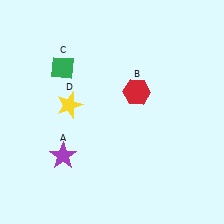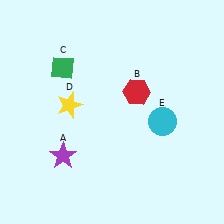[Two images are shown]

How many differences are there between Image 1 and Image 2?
There is 1 difference between the two images.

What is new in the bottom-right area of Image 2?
A cyan circle (E) was added in the bottom-right area of Image 2.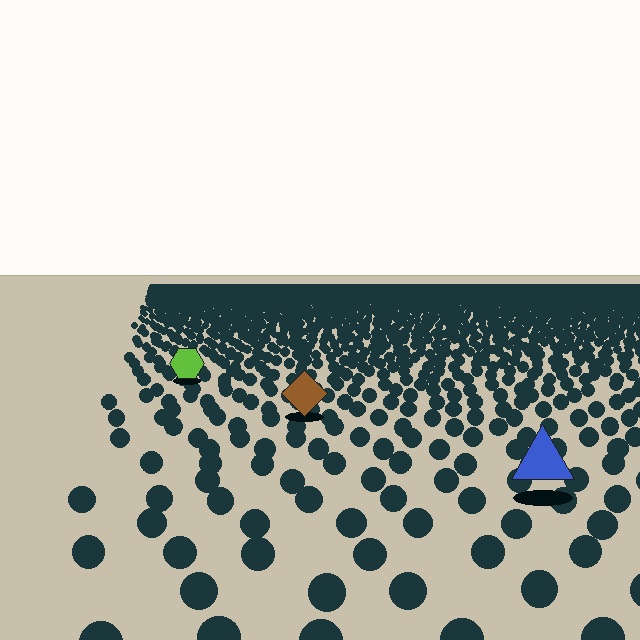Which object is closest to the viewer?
The blue triangle is closest. The texture marks near it are larger and more spread out.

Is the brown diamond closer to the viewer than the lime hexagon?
Yes. The brown diamond is closer — you can tell from the texture gradient: the ground texture is coarser near it.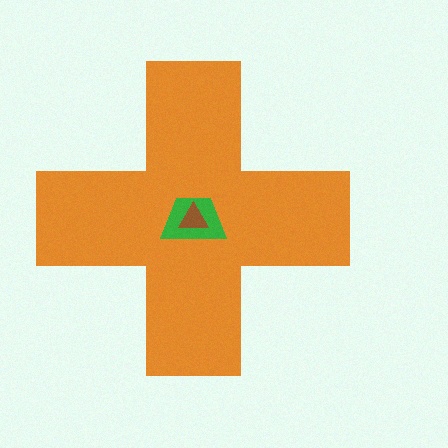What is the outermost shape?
The orange cross.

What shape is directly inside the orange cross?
The green trapezoid.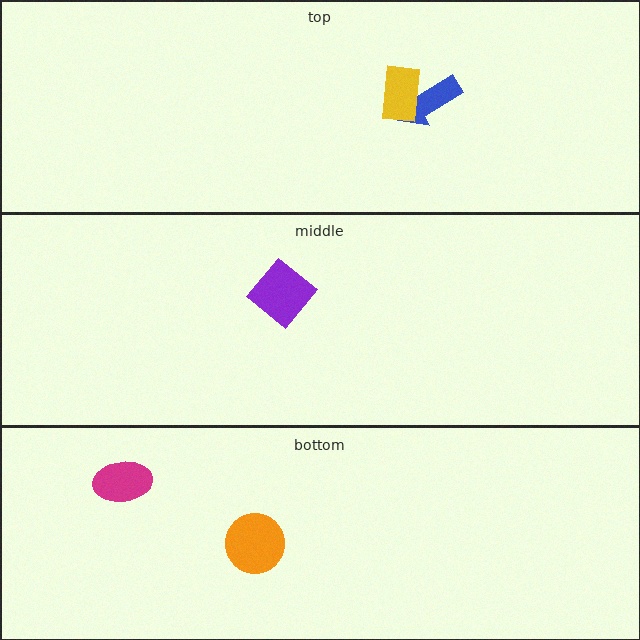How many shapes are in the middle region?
1.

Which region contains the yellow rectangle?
The top region.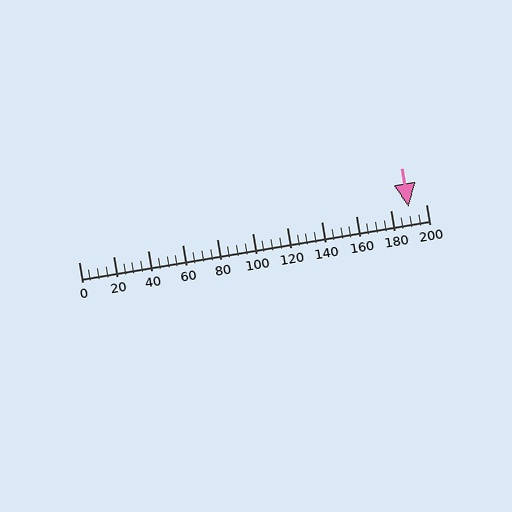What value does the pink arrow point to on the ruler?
The pink arrow points to approximately 190.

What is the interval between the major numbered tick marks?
The major tick marks are spaced 20 units apart.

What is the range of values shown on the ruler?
The ruler shows values from 0 to 200.